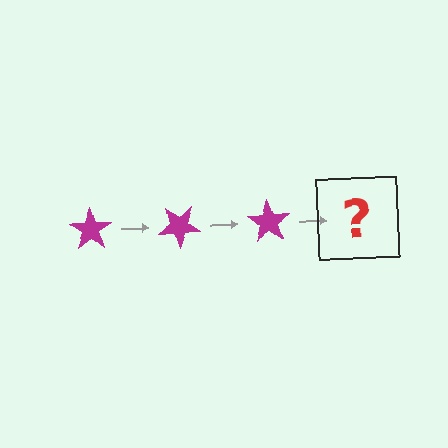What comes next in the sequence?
The next element should be a magenta star rotated 105 degrees.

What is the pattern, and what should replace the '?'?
The pattern is that the star rotates 35 degrees each step. The '?' should be a magenta star rotated 105 degrees.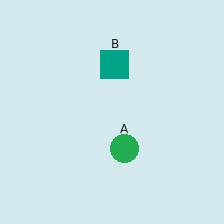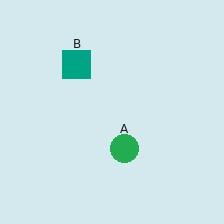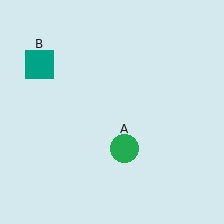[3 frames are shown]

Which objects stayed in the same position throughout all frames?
Green circle (object A) remained stationary.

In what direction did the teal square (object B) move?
The teal square (object B) moved left.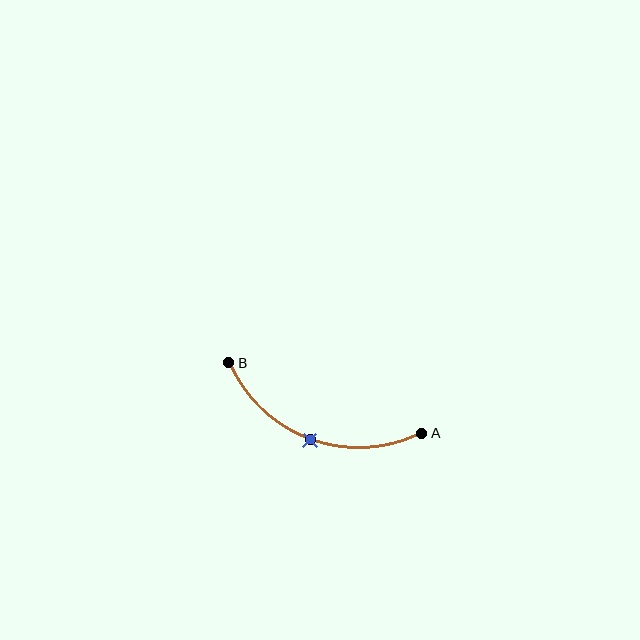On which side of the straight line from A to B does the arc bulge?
The arc bulges below the straight line connecting A and B.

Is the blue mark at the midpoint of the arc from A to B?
Yes. The blue mark lies on the arc at equal arc-length from both A and B — it is the arc midpoint.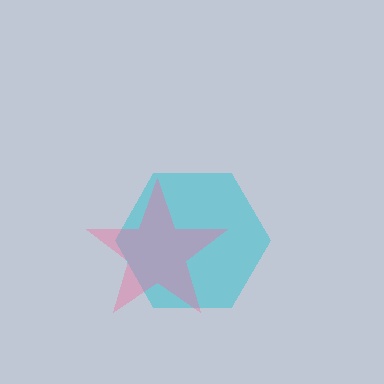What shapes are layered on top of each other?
The layered shapes are: a cyan hexagon, a pink star.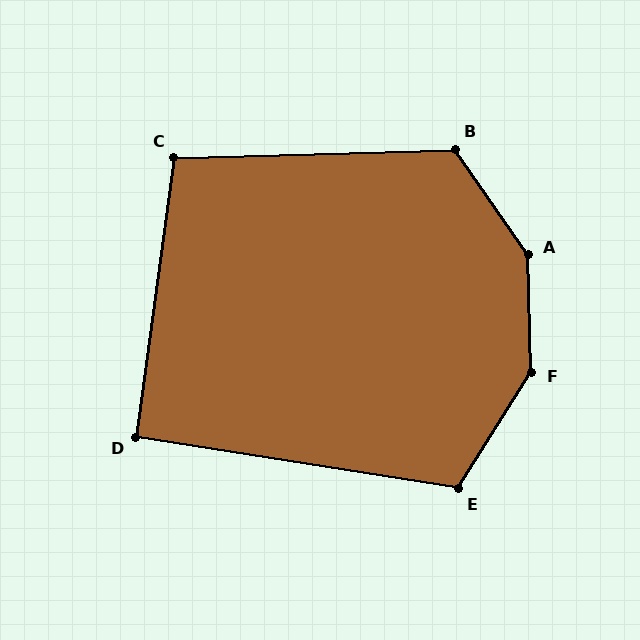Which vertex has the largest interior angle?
A, at approximately 147 degrees.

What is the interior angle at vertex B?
Approximately 123 degrees (obtuse).